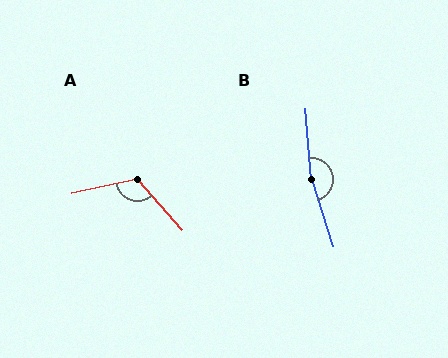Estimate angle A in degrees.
Approximately 118 degrees.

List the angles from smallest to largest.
A (118°), B (167°).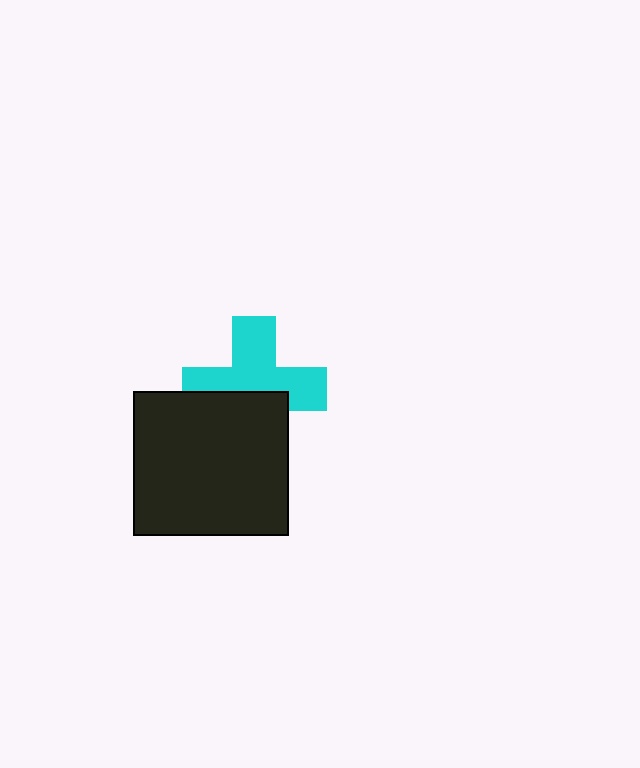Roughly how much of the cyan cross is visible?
About half of it is visible (roughly 60%).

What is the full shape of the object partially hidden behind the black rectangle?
The partially hidden object is a cyan cross.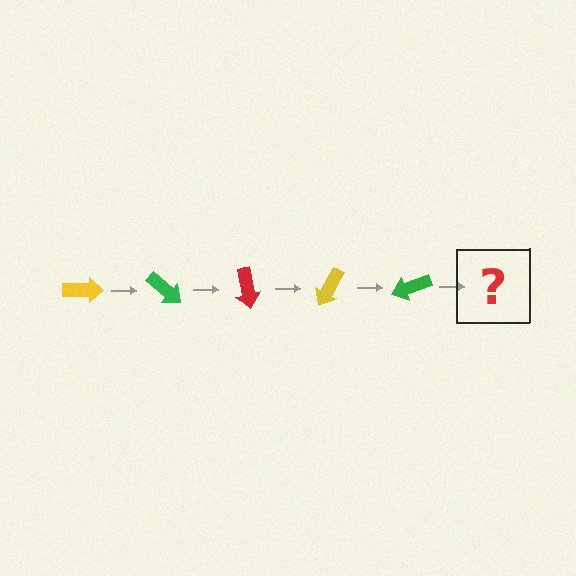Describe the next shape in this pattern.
It should be a red arrow, rotated 200 degrees from the start.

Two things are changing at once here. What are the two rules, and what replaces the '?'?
The two rules are that it rotates 40 degrees each step and the color cycles through yellow, green, and red. The '?' should be a red arrow, rotated 200 degrees from the start.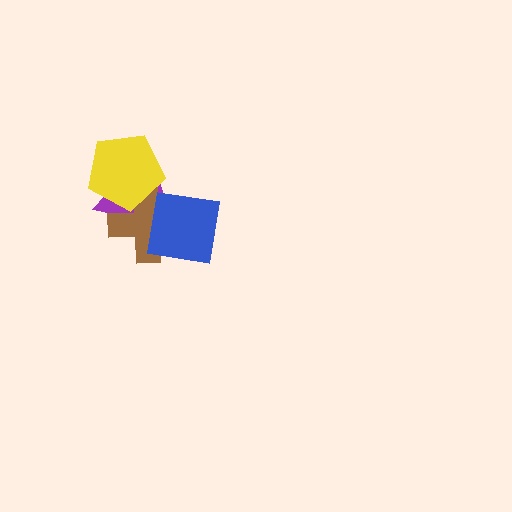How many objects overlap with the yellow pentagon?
2 objects overlap with the yellow pentagon.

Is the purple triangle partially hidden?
Yes, it is partially covered by another shape.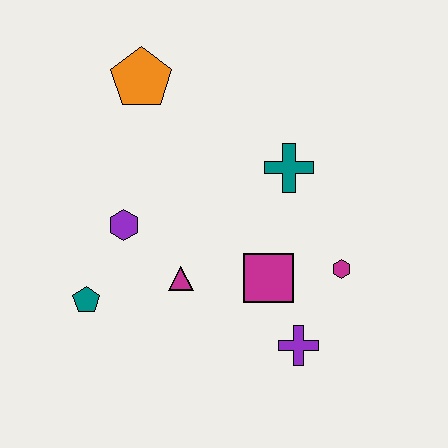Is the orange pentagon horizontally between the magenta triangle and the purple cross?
No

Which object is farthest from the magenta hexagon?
The orange pentagon is farthest from the magenta hexagon.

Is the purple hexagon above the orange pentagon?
No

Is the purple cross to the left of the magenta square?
No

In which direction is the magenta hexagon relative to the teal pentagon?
The magenta hexagon is to the right of the teal pentagon.